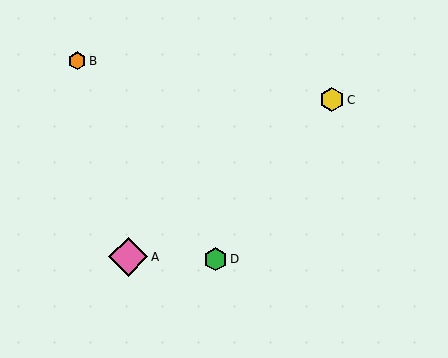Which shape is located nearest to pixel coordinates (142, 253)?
The pink diamond (labeled A) at (128, 257) is nearest to that location.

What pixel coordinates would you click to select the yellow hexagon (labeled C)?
Click at (332, 100) to select the yellow hexagon C.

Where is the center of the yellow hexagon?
The center of the yellow hexagon is at (332, 100).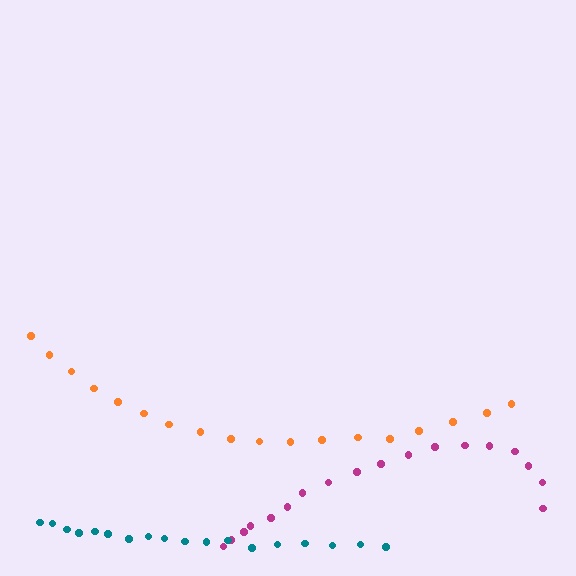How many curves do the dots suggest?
There are 3 distinct paths.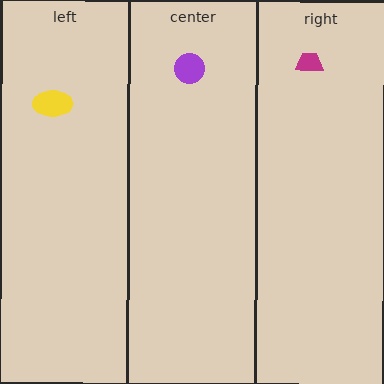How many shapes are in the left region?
1.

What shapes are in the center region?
The purple circle.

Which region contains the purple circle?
The center region.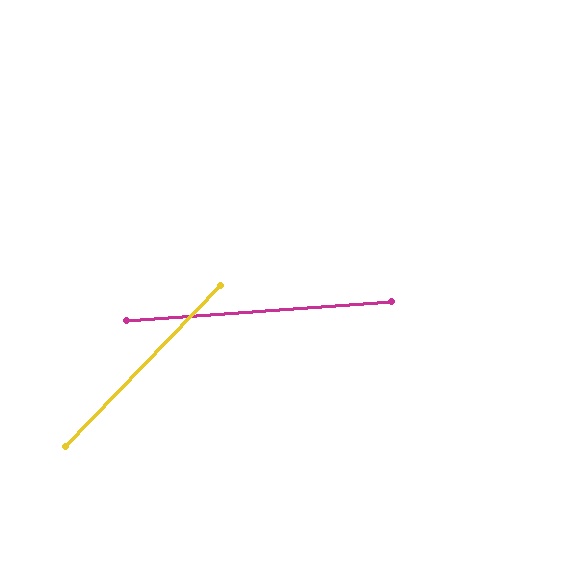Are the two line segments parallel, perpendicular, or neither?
Neither parallel nor perpendicular — they differ by about 42°.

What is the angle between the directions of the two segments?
Approximately 42 degrees.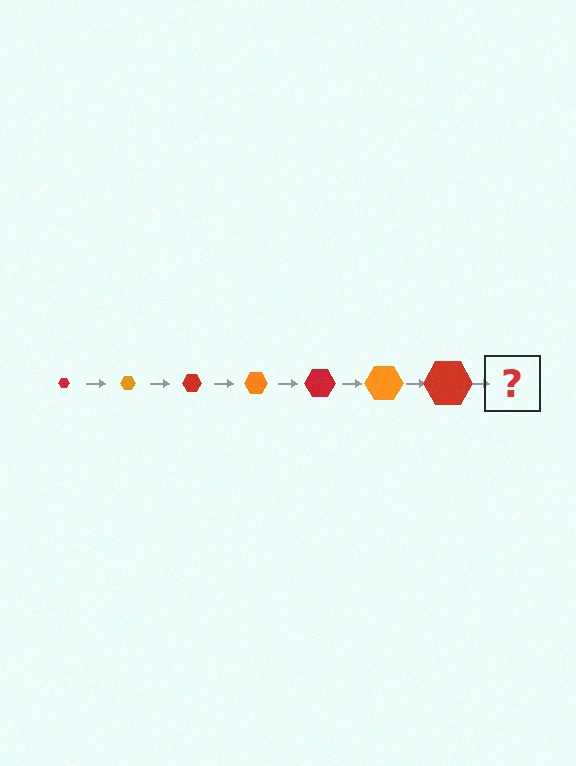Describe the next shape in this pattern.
It should be an orange hexagon, larger than the previous one.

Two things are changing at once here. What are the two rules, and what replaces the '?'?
The two rules are that the hexagon grows larger each step and the color cycles through red and orange. The '?' should be an orange hexagon, larger than the previous one.